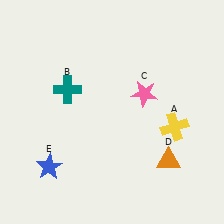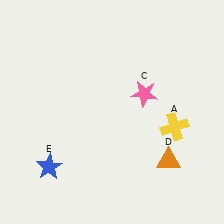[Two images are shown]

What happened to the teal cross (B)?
The teal cross (B) was removed in Image 2. It was in the top-left area of Image 1.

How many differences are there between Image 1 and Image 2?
There is 1 difference between the two images.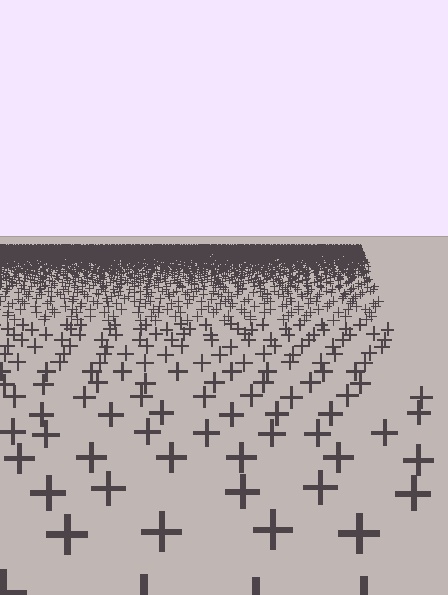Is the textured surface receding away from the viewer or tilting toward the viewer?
The surface is receding away from the viewer. Texture elements get smaller and denser toward the top.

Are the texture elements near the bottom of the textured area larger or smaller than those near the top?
Larger. Near the bottom, elements are closer to the viewer and appear at a bigger on-screen size.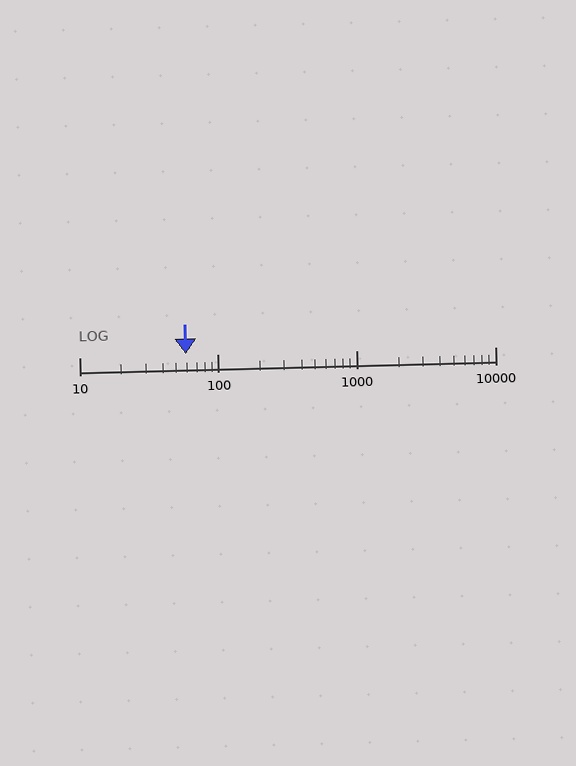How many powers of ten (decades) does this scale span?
The scale spans 3 decades, from 10 to 10000.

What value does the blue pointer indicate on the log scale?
The pointer indicates approximately 59.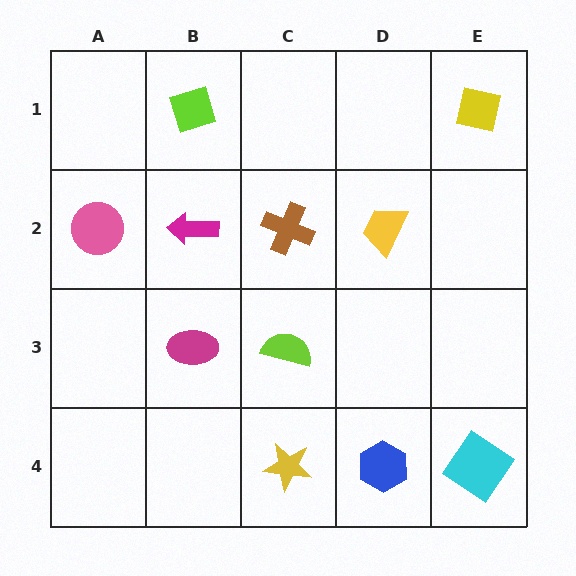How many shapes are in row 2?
4 shapes.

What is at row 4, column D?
A blue hexagon.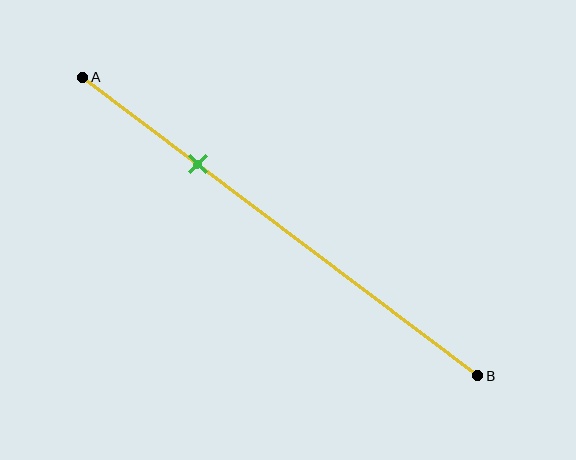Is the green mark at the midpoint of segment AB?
No, the mark is at about 30% from A, not at the 50% midpoint.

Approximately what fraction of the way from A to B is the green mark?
The green mark is approximately 30% of the way from A to B.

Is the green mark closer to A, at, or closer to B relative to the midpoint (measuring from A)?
The green mark is closer to point A than the midpoint of segment AB.